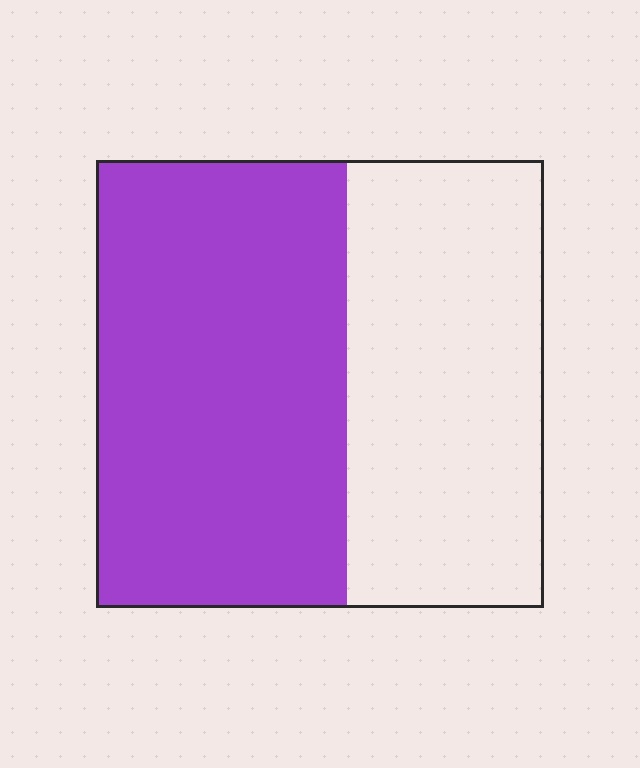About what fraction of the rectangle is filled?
About three fifths (3/5).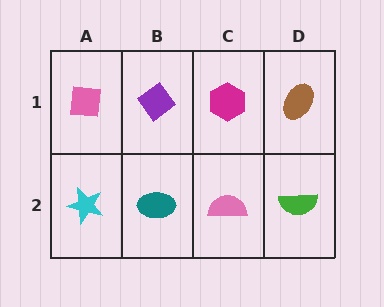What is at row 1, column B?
A purple diamond.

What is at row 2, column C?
A pink semicircle.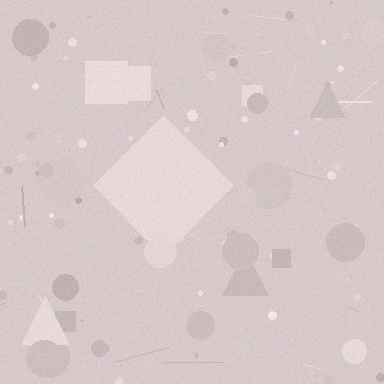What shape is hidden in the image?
A diamond is hidden in the image.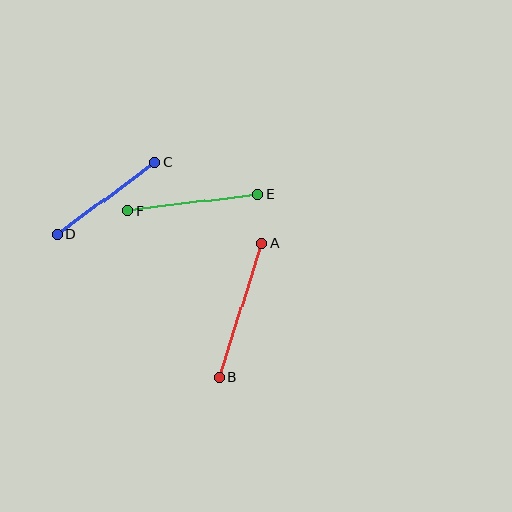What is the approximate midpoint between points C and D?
The midpoint is at approximately (106, 198) pixels.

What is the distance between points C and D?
The distance is approximately 121 pixels.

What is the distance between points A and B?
The distance is approximately 140 pixels.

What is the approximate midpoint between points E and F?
The midpoint is at approximately (193, 202) pixels.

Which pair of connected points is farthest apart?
Points A and B are farthest apart.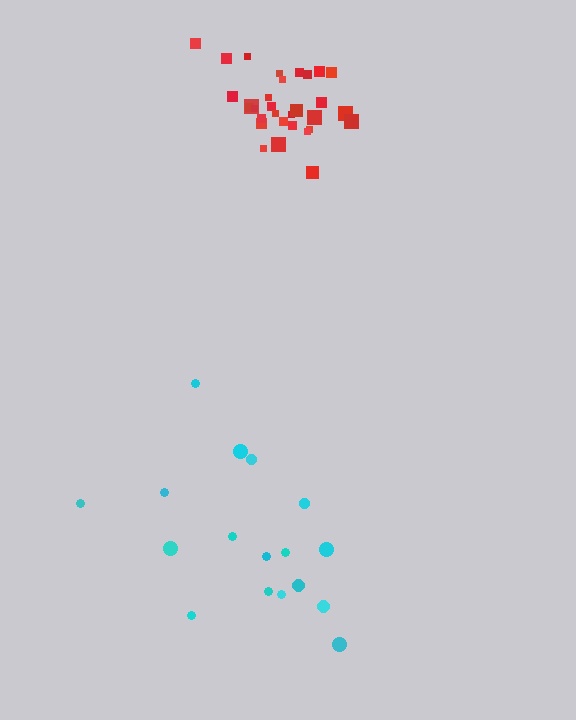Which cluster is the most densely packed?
Red.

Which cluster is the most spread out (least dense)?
Cyan.